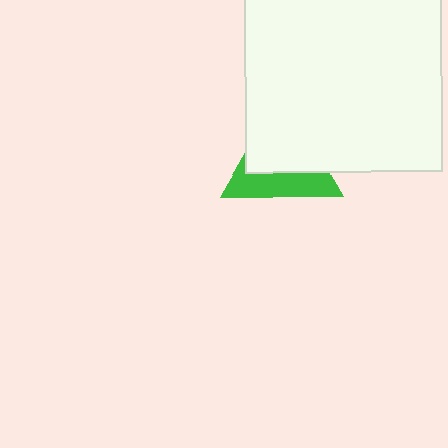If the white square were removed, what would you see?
You would see the complete green triangle.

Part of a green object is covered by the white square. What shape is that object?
It is a triangle.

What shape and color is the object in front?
The object in front is a white square.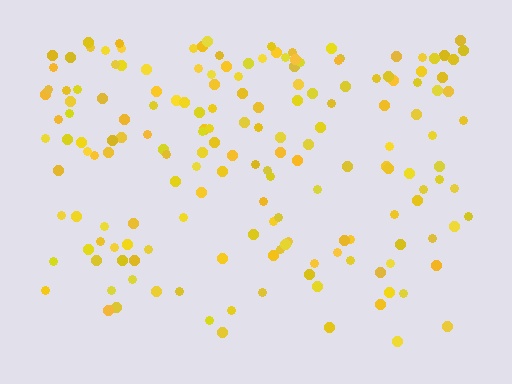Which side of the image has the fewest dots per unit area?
The bottom.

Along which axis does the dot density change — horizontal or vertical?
Vertical.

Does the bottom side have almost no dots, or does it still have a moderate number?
Still a moderate number, just noticeably fewer than the top.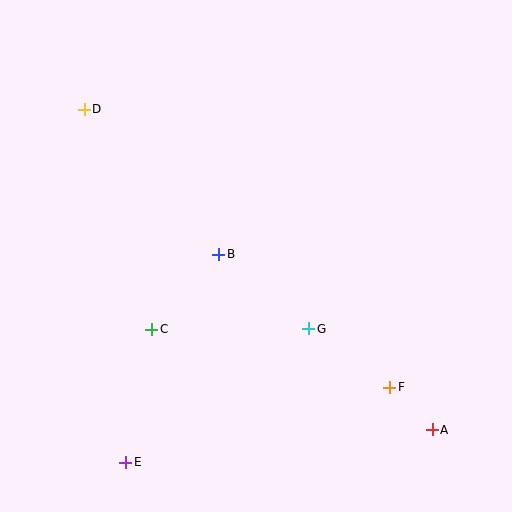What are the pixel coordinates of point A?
Point A is at (432, 430).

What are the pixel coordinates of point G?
Point G is at (309, 329).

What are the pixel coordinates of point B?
Point B is at (219, 254).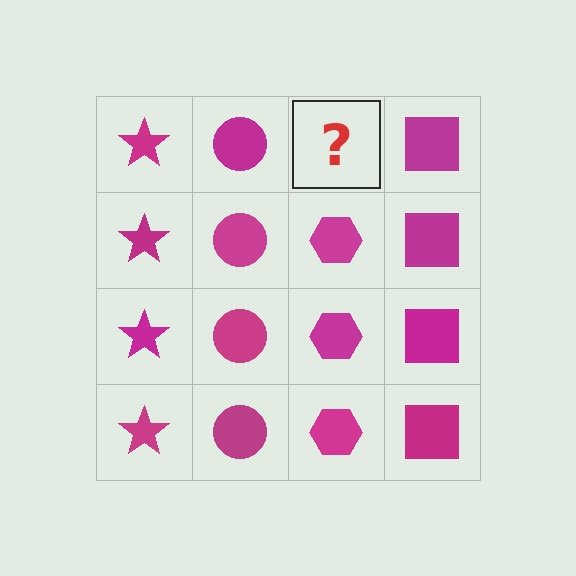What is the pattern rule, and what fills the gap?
The rule is that each column has a consistent shape. The gap should be filled with a magenta hexagon.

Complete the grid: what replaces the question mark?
The question mark should be replaced with a magenta hexagon.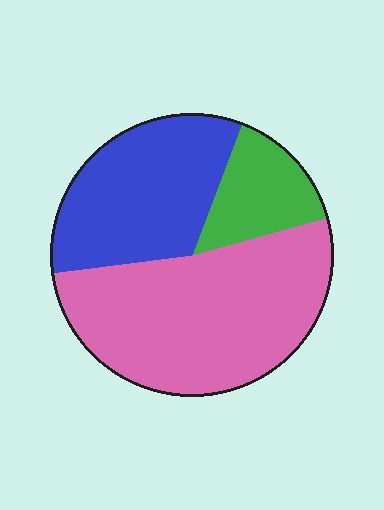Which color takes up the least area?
Green, at roughly 15%.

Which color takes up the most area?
Pink, at roughly 50%.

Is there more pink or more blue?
Pink.